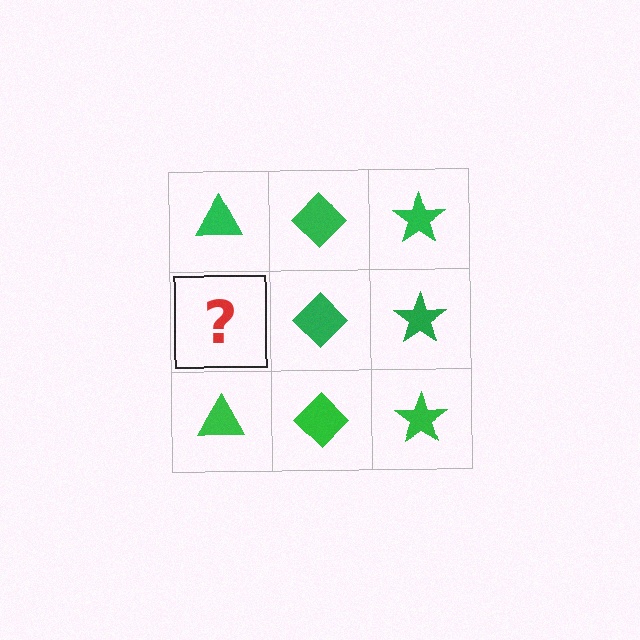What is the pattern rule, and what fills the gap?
The rule is that each column has a consistent shape. The gap should be filled with a green triangle.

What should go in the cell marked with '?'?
The missing cell should contain a green triangle.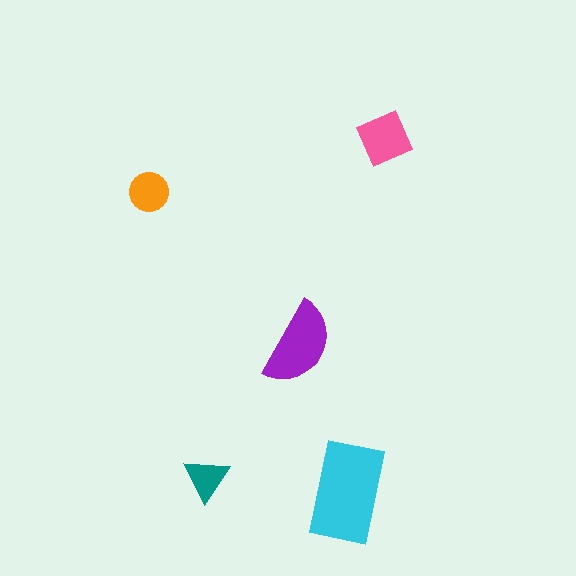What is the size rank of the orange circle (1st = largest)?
4th.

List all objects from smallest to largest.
The teal triangle, the orange circle, the pink square, the purple semicircle, the cyan rectangle.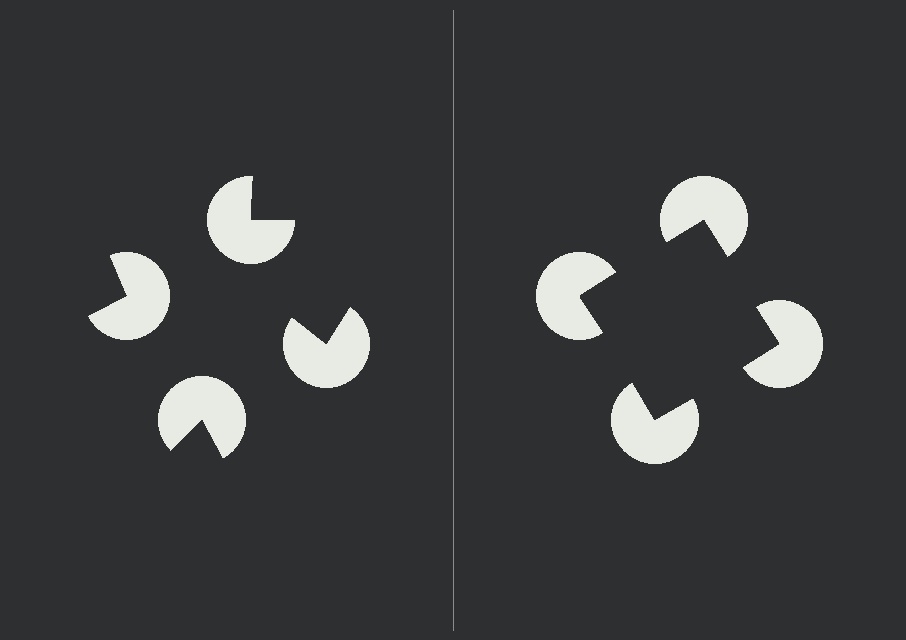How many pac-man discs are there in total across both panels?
8 — 4 on each side.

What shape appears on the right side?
An illusory square.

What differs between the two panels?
The pac-man discs are positioned identically on both sides; only the wedge orientations differ. On the right they align to a square; on the left they are misaligned.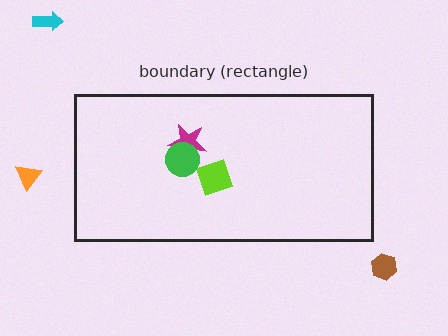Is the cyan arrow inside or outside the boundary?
Outside.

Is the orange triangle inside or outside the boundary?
Outside.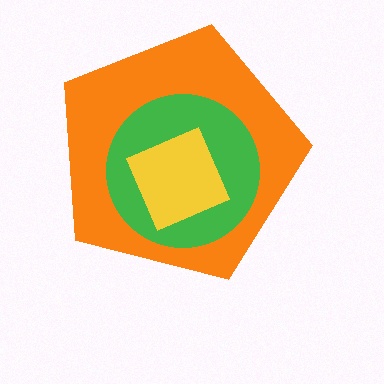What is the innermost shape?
The yellow diamond.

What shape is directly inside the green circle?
The yellow diamond.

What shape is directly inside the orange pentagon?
The green circle.